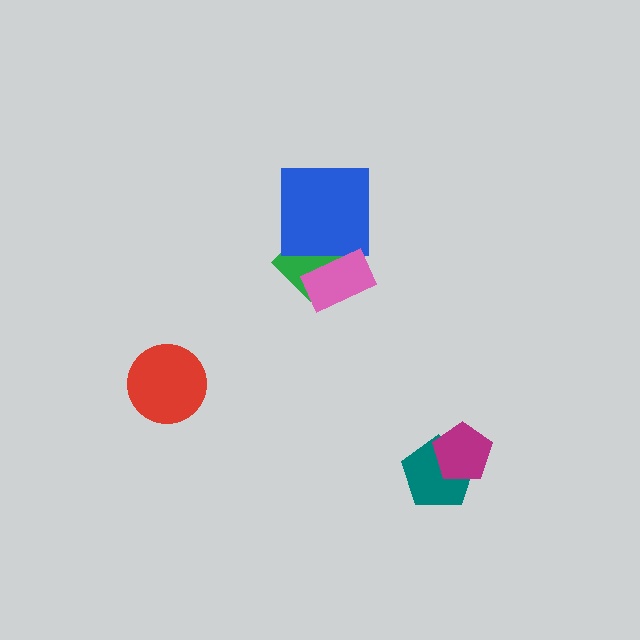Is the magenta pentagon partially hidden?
No, no other shape covers it.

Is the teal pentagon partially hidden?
Yes, it is partially covered by another shape.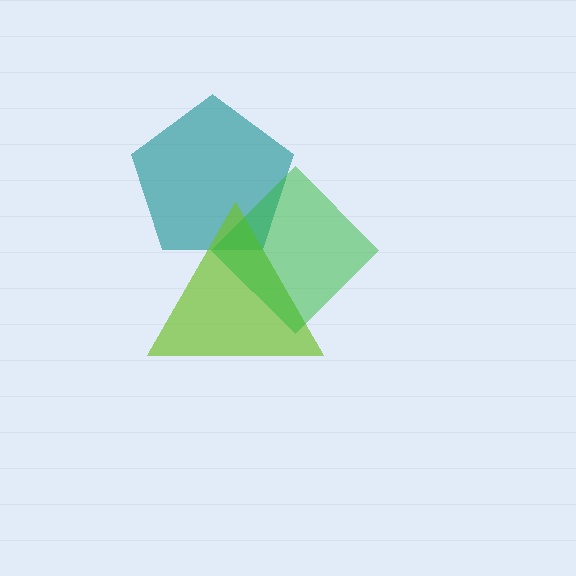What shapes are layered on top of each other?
The layered shapes are: a teal pentagon, a lime triangle, a green diamond.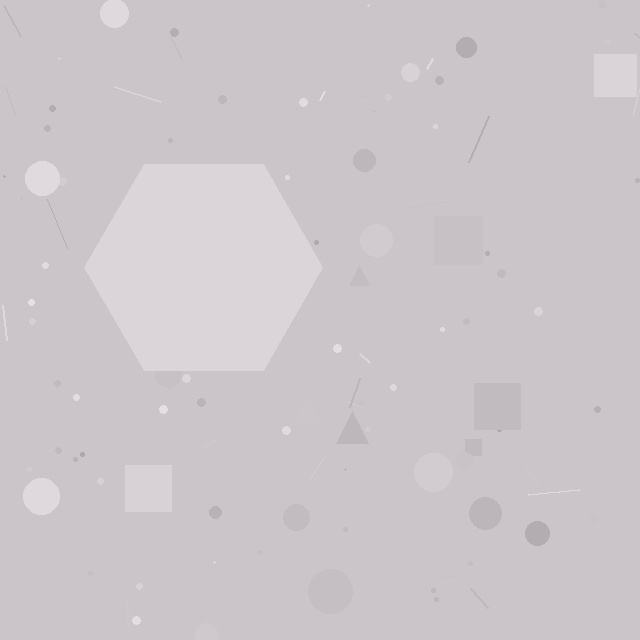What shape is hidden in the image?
A hexagon is hidden in the image.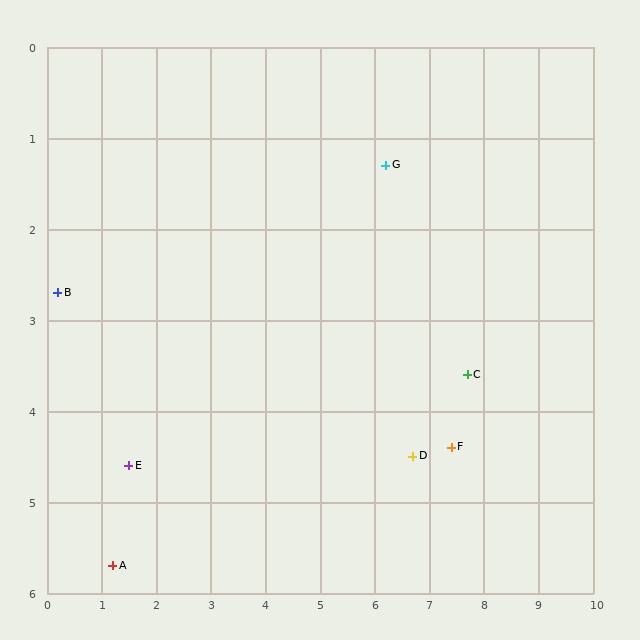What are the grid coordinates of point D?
Point D is at approximately (6.7, 4.5).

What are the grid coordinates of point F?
Point F is at approximately (7.4, 4.4).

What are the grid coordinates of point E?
Point E is at approximately (1.5, 4.6).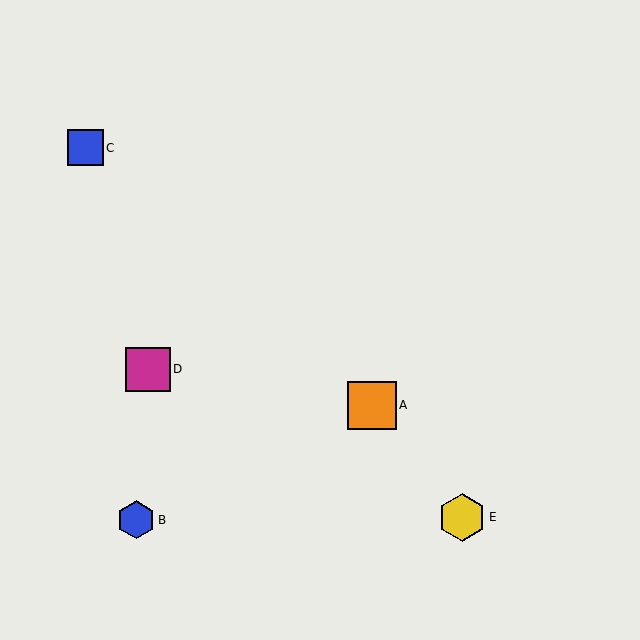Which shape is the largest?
The orange square (labeled A) is the largest.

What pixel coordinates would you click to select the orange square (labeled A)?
Click at (372, 405) to select the orange square A.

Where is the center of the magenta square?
The center of the magenta square is at (148, 369).